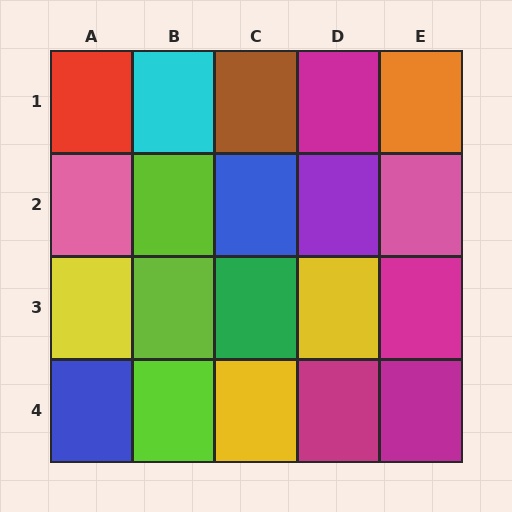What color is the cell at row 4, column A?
Blue.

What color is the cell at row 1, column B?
Cyan.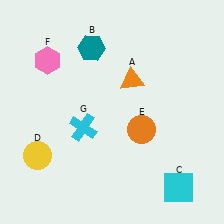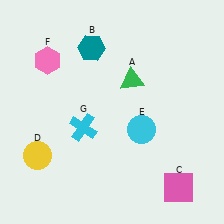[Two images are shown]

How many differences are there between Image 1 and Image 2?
There are 3 differences between the two images.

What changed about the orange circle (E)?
In Image 1, E is orange. In Image 2, it changed to cyan.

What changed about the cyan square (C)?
In Image 1, C is cyan. In Image 2, it changed to pink.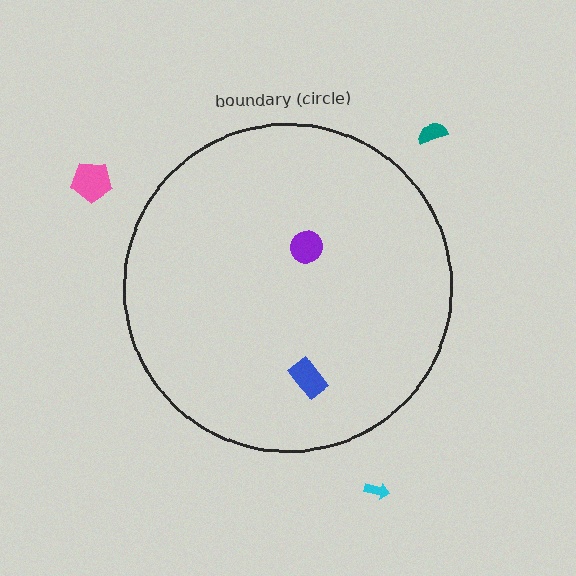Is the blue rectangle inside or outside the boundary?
Inside.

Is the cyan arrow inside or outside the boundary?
Outside.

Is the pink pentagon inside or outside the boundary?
Outside.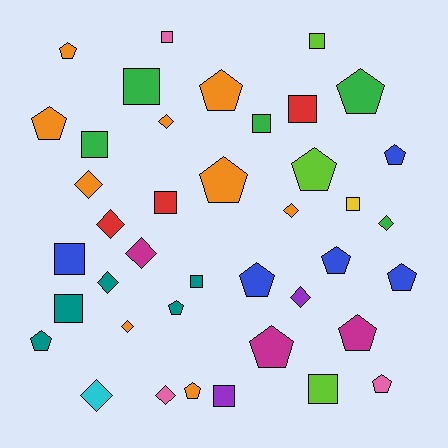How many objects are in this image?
There are 40 objects.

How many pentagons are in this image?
There are 16 pentagons.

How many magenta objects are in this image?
There are 3 magenta objects.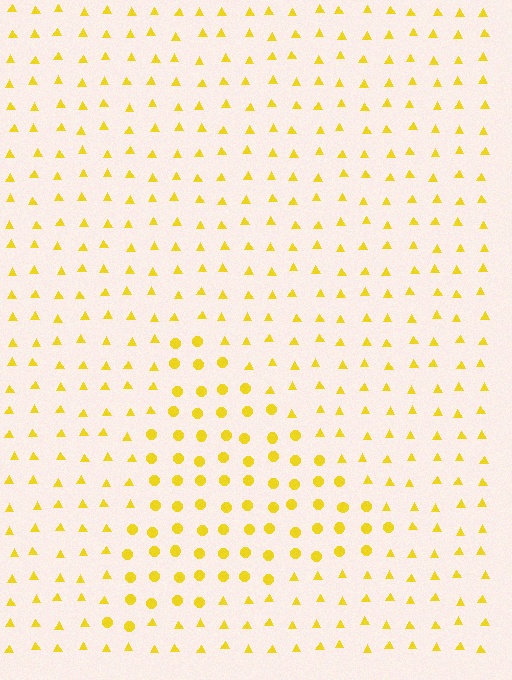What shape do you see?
I see a triangle.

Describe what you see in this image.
The image is filled with small yellow elements arranged in a uniform grid. A triangle-shaped region contains circles, while the surrounding area contains triangles. The boundary is defined purely by the change in element shape.